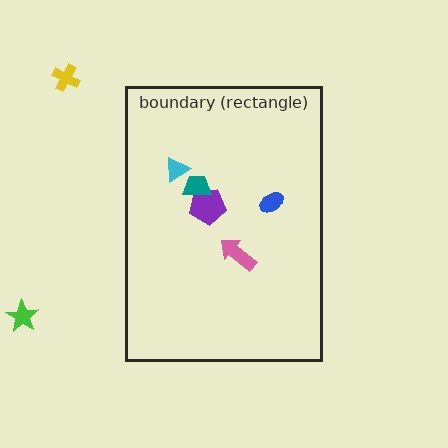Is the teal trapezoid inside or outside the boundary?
Inside.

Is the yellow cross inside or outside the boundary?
Outside.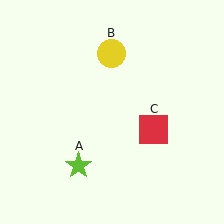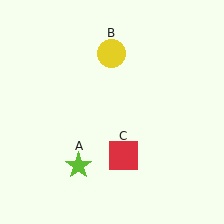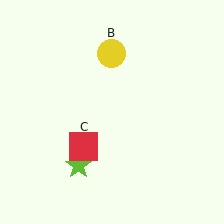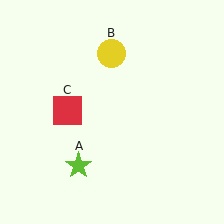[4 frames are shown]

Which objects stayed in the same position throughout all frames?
Lime star (object A) and yellow circle (object B) remained stationary.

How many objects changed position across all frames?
1 object changed position: red square (object C).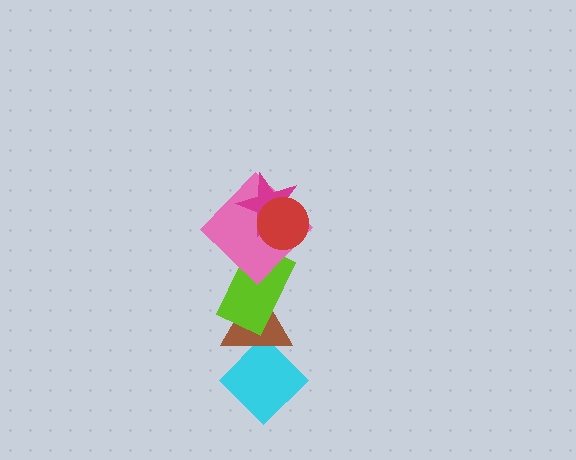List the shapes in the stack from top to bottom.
From top to bottom: the red circle, the magenta star, the pink diamond, the lime rectangle, the brown triangle, the cyan diamond.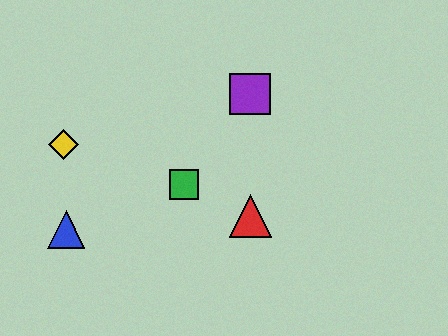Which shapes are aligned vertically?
The red triangle, the purple square are aligned vertically.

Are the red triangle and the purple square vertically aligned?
Yes, both are at x≈250.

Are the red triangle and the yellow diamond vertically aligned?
No, the red triangle is at x≈250 and the yellow diamond is at x≈64.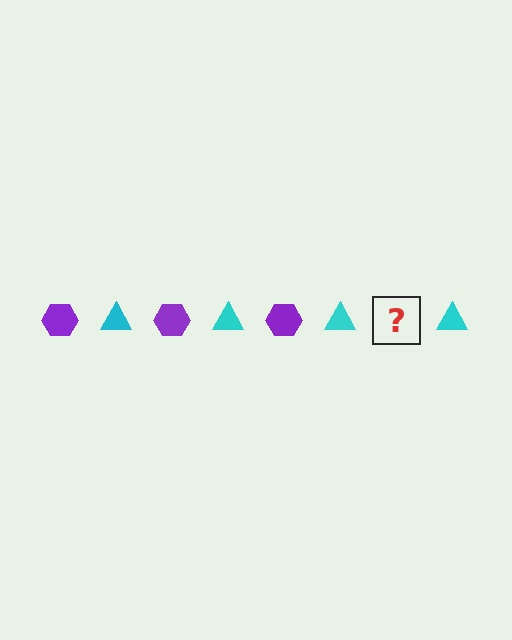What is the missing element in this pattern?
The missing element is a purple hexagon.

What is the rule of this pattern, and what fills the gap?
The rule is that the pattern alternates between purple hexagon and cyan triangle. The gap should be filled with a purple hexagon.